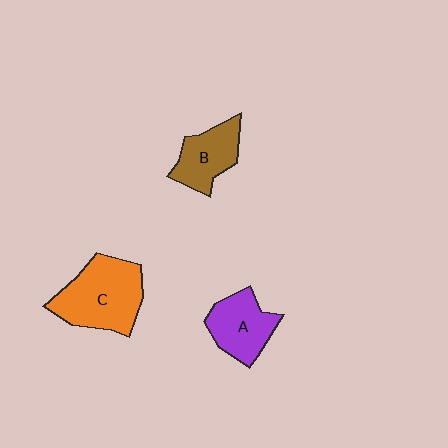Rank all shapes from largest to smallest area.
From largest to smallest: C (orange), A (purple), B (brown).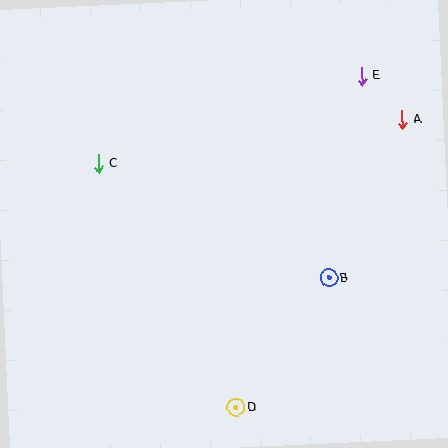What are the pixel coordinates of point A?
Point A is at (402, 120).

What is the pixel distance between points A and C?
The distance between A and C is 307 pixels.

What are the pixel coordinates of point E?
Point E is at (362, 76).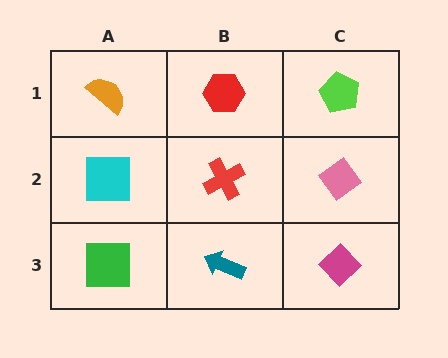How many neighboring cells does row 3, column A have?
2.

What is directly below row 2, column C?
A magenta diamond.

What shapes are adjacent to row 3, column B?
A red cross (row 2, column B), a green square (row 3, column A), a magenta diamond (row 3, column C).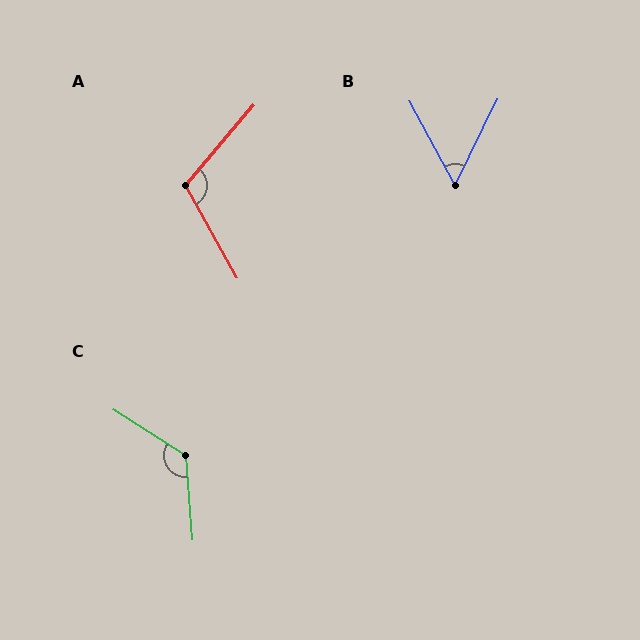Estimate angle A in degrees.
Approximately 111 degrees.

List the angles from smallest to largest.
B (54°), A (111°), C (127°).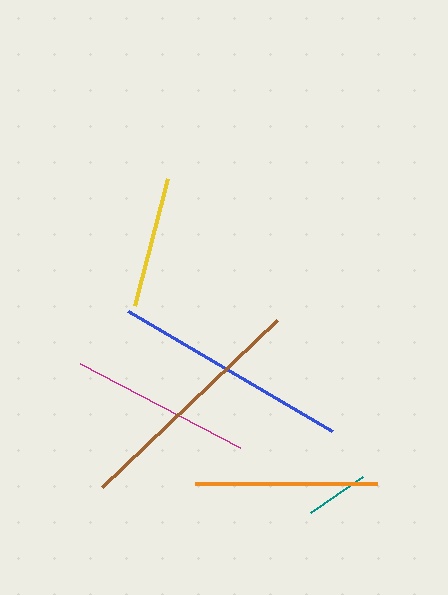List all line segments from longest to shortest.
From longest to shortest: brown, blue, orange, magenta, yellow, teal.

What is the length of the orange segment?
The orange segment is approximately 182 pixels long.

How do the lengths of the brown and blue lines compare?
The brown and blue lines are approximately the same length.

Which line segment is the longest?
The brown line is the longest at approximately 241 pixels.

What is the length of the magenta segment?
The magenta segment is approximately 180 pixels long.